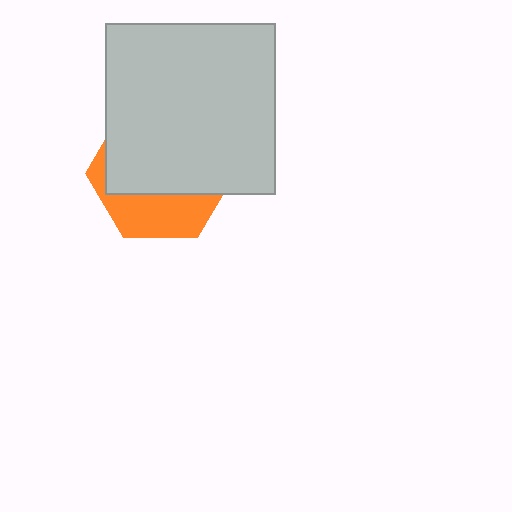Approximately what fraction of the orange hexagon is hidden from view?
Roughly 67% of the orange hexagon is hidden behind the light gray square.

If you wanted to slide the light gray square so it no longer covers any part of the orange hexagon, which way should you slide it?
Slide it up — that is the most direct way to separate the two shapes.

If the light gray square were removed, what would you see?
You would see the complete orange hexagon.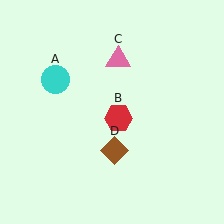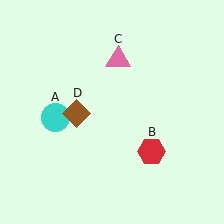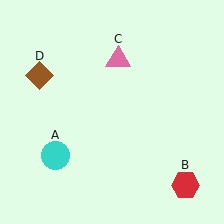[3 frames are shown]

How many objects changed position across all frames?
3 objects changed position: cyan circle (object A), red hexagon (object B), brown diamond (object D).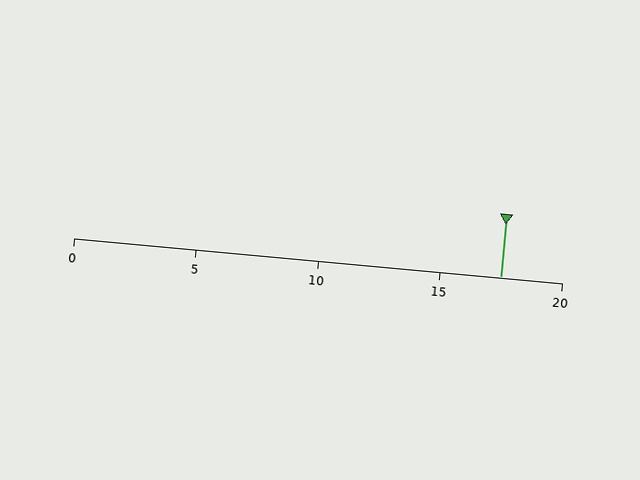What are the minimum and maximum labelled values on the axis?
The axis runs from 0 to 20.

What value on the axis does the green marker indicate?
The marker indicates approximately 17.5.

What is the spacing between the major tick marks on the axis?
The major ticks are spaced 5 apart.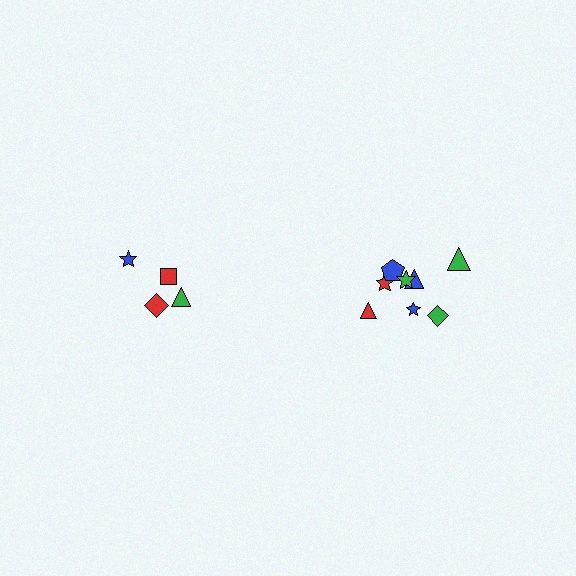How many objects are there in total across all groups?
There are 12 objects.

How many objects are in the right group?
There are 8 objects.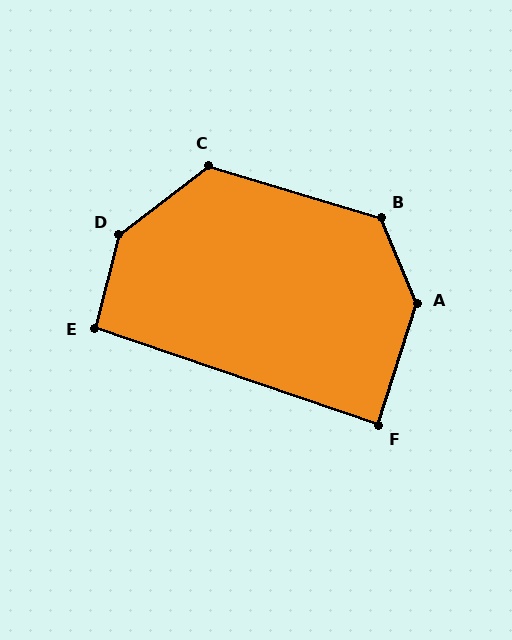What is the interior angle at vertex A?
Approximately 140 degrees (obtuse).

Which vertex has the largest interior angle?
D, at approximately 142 degrees.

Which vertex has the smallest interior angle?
F, at approximately 89 degrees.